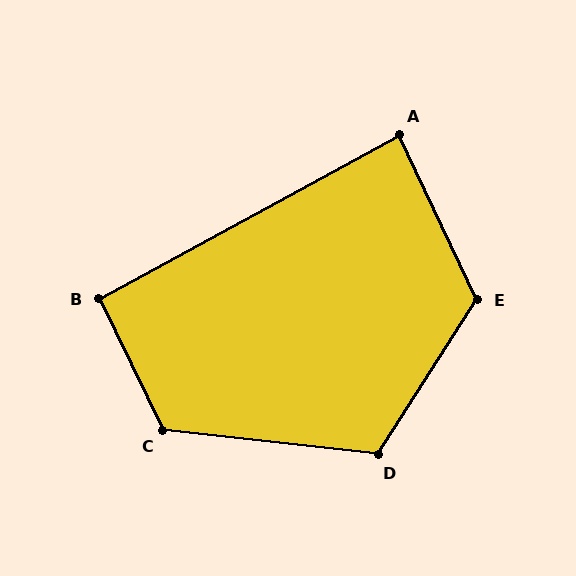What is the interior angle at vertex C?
Approximately 122 degrees (obtuse).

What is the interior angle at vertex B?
Approximately 93 degrees (approximately right).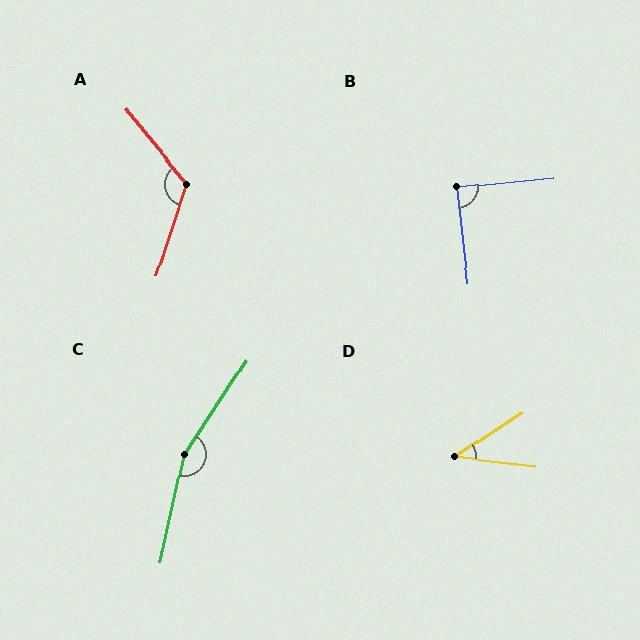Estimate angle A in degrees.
Approximately 123 degrees.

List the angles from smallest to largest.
D (40°), B (89°), A (123°), C (158°).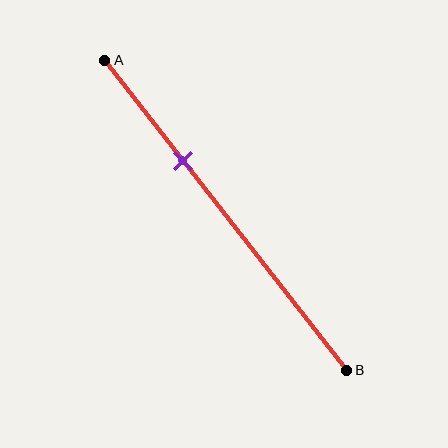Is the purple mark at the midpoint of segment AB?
No, the mark is at about 30% from A, not at the 50% midpoint.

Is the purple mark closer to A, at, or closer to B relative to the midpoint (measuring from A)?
The purple mark is closer to point A than the midpoint of segment AB.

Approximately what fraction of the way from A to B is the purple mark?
The purple mark is approximately 30% of the way from A to B.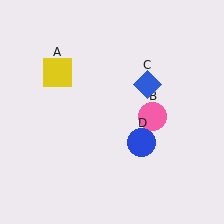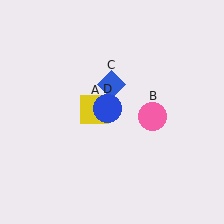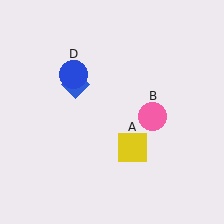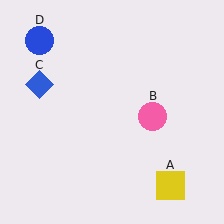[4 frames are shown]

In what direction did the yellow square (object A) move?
The yellow square (object A) moved down and to the right.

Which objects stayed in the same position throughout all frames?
Pink circle (object B) remained stationary.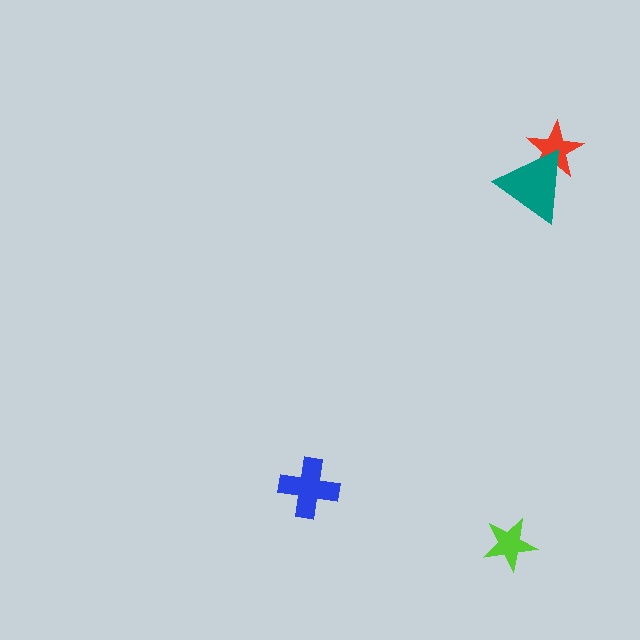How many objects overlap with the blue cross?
0 objects overlap with the blue cross.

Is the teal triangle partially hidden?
No, no other shape covers it.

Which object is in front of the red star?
The teal triangle is in front of the red star.